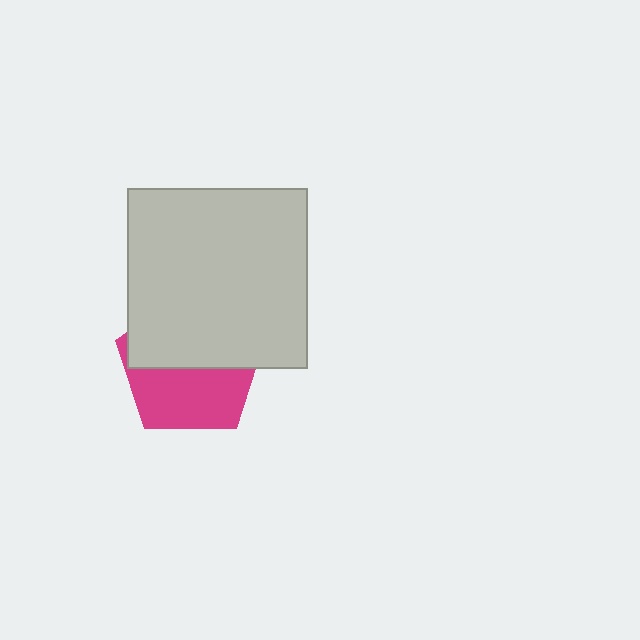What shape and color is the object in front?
The object in front is a light gray square.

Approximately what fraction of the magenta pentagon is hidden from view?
Roughly 53% of the magenta pentagon is hidden behind the light gray square.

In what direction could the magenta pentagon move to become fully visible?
The magenta pentagon could move down. That would shift it out from behind the light gray square entirely.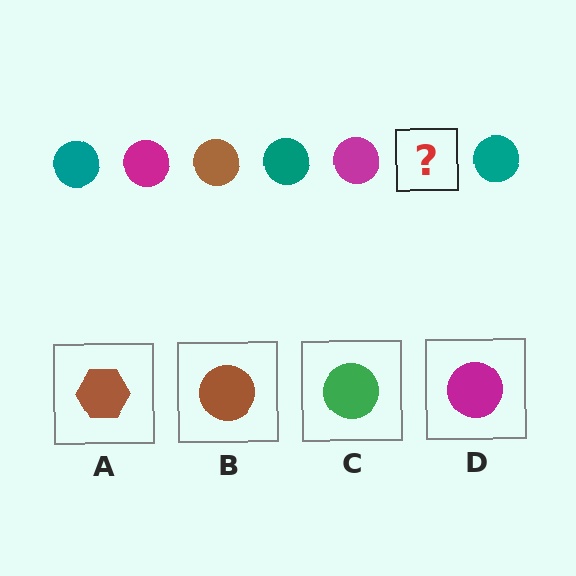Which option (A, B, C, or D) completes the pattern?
B.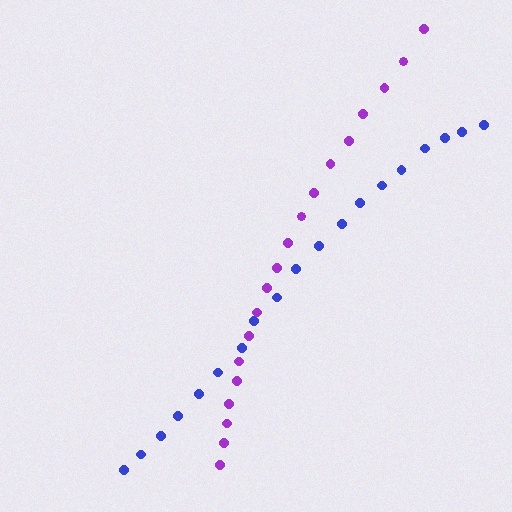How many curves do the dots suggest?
There are 2 distinct paths.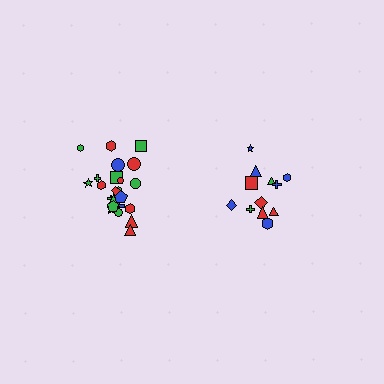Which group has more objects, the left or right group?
The left group.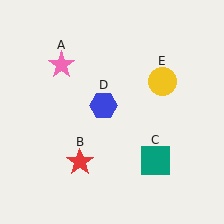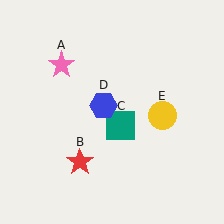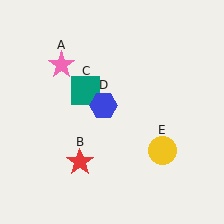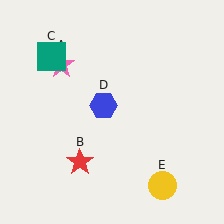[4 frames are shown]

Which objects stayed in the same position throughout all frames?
Pink star (object A) and red star (object B) and blue hexagon (object D) remained stationary.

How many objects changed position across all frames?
2 objects changed position: teal square (object C), yellow circle (object E).